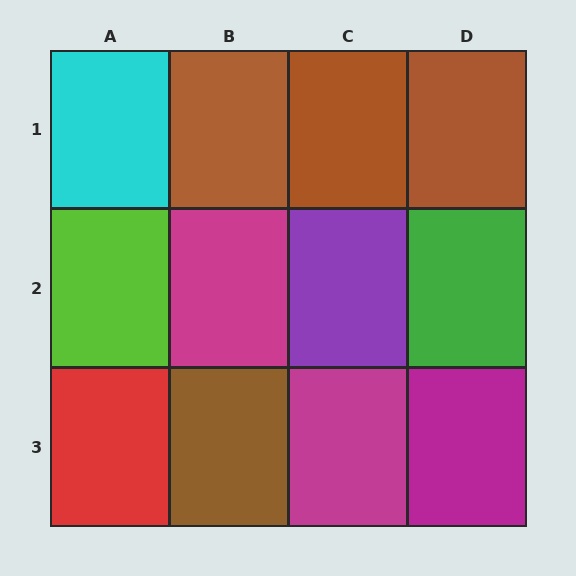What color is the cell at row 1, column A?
Cyan.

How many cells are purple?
1 cell is purple.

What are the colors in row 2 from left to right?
Lime, magenta, purple, green.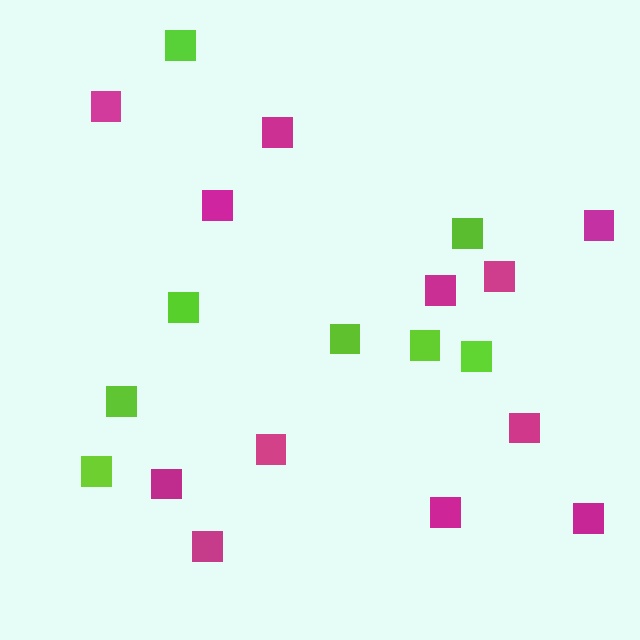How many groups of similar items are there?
There are 2 groups: one group of magenta squares (12) and one group of lime squares (8).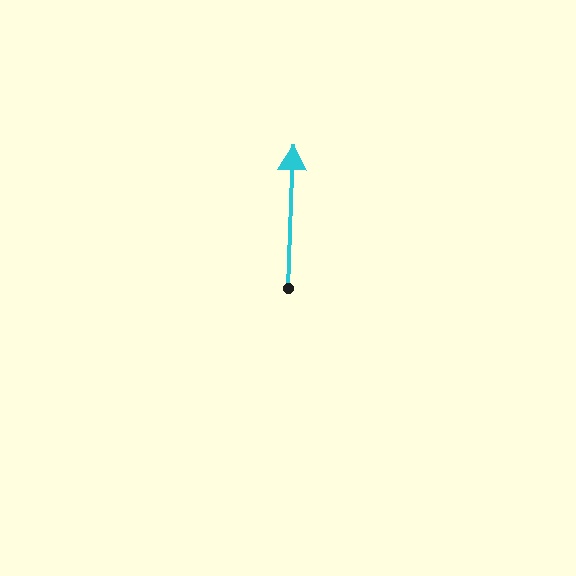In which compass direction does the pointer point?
North.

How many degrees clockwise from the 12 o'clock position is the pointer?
Approximately 2 degrees.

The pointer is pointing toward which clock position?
Roughly 12 o'clock.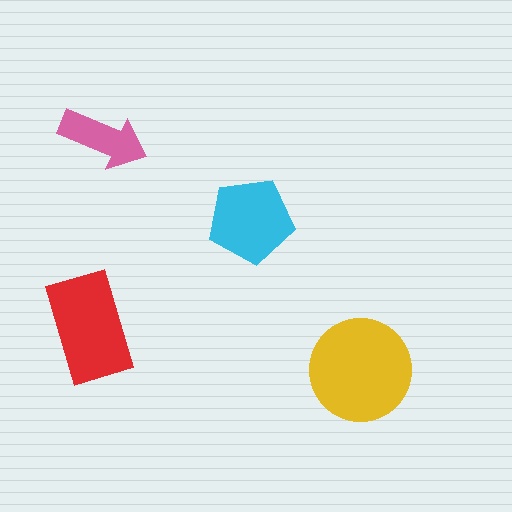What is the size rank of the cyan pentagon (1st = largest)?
3rd.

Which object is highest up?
The pink arrow is topmost.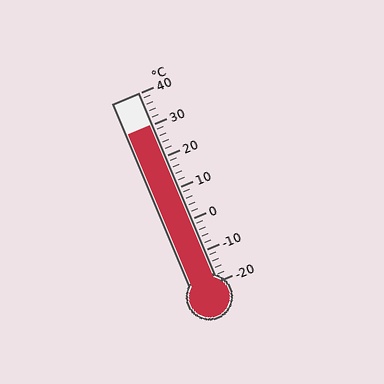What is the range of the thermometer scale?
The thermometer scale ranges from -20°C to 40°C.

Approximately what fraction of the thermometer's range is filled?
The thermometer is filled to approximately 85% of its range.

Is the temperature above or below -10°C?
The temperature is above -10°C.